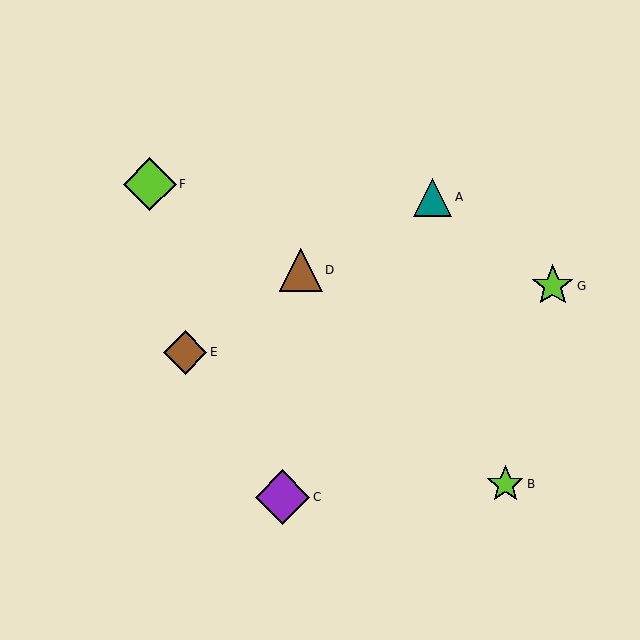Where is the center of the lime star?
The center of the lime star is at (505, 484).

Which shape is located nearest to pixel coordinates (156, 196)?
The lime diamond (labeled F) at (150, 184) is nearest to that location.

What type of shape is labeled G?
Shape G is a lime star.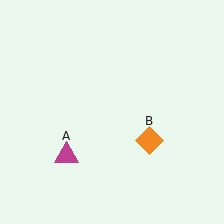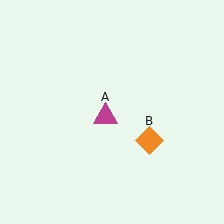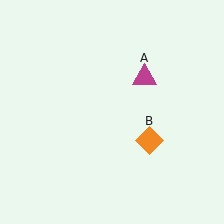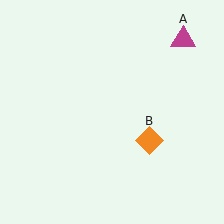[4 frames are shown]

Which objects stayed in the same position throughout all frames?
Orange diamond (object B) remained stationary.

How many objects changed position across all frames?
1 object changed position: magenta triangle (object A).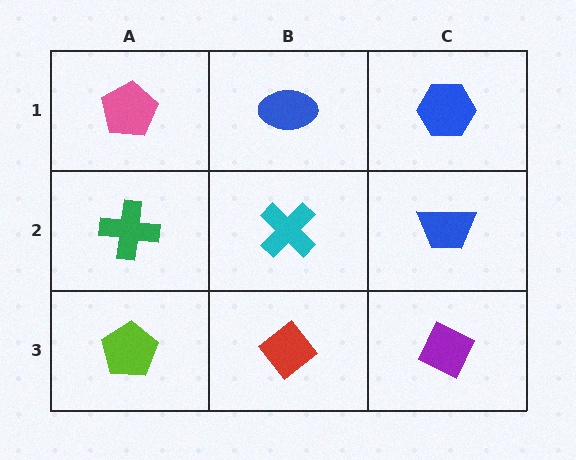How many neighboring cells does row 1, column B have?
3.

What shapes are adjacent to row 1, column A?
A green cross (row 2, column A), a blue ellipse (row 1, column B).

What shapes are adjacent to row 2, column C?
A blue hexagon (row 1, column C), a purple diamond (row 3, column C), a cyan cross (row 2, column B).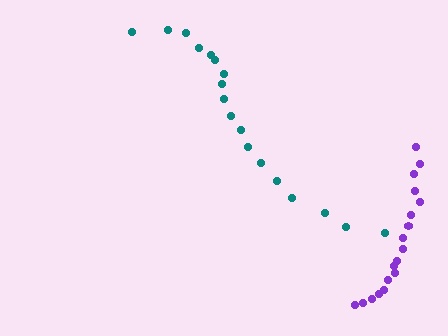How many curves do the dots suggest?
There are 2 distinct paths.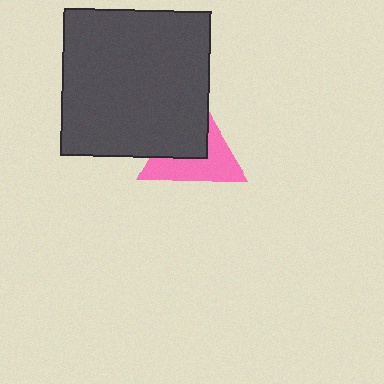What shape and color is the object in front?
The object in front is a dark gray square.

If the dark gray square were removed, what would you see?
You would see the complete pink triangle.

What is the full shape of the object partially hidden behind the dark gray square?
The partially hidden object is a pink triangle.